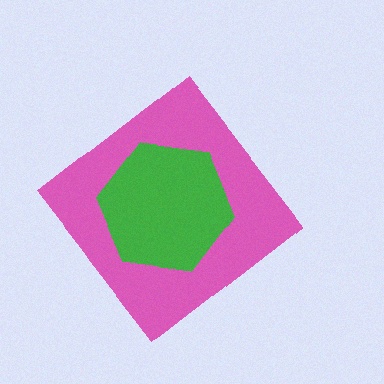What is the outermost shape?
The pink diamond.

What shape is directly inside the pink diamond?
The green hexagon.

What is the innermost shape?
The green hexagon.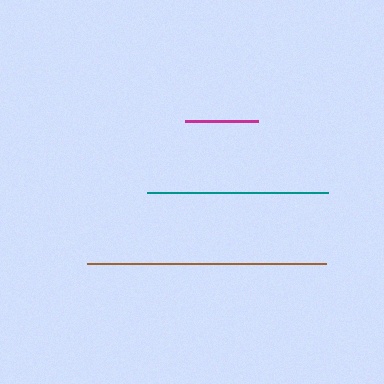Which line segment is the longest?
The brown line is the longest at approximately 239 pixels.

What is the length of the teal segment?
The teal segment is approximately 181 pixels long.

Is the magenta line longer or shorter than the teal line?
The teal line is longer than the magenta line.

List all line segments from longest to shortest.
From longest to shortest: brown, teal, magenta.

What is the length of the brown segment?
The brown segment is approximately 239 pixels long.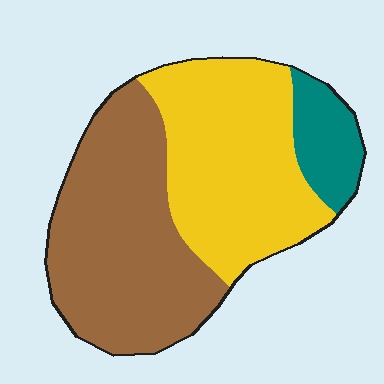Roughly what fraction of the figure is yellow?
Yellow takes up about two fifths (2/5) of the figure.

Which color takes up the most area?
Brown, at roughly 45%.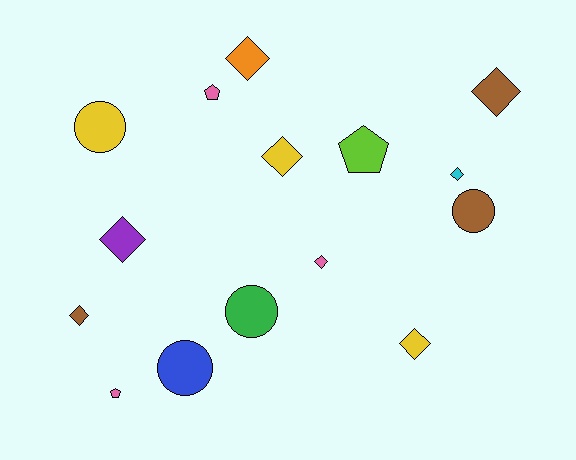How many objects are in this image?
There are 15 objects.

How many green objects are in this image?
There is 1 green object.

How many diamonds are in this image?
There are 8 diamonds.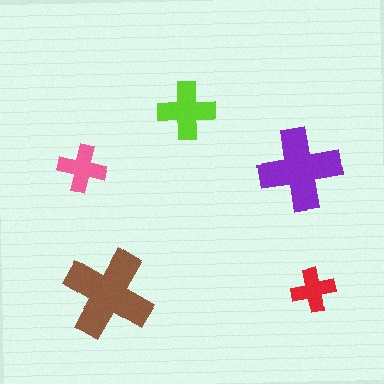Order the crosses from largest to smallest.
the brown one, the purple one, the lime one, the pink one, the red one.